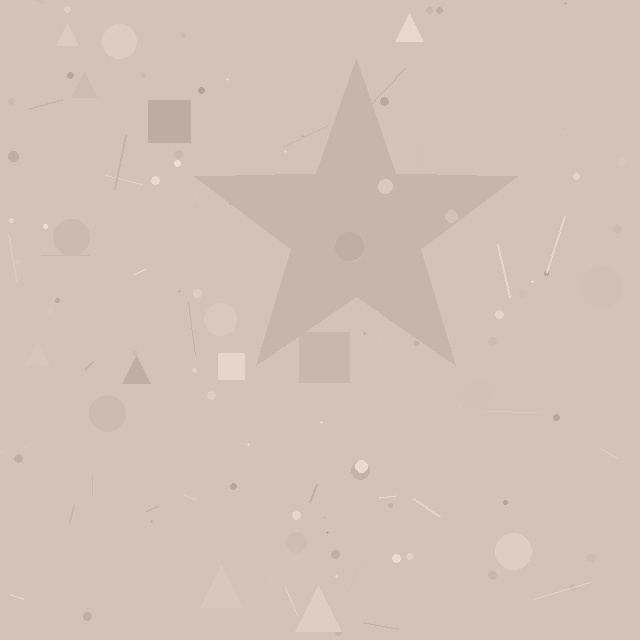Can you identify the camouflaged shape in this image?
The camouflaged shape is a star.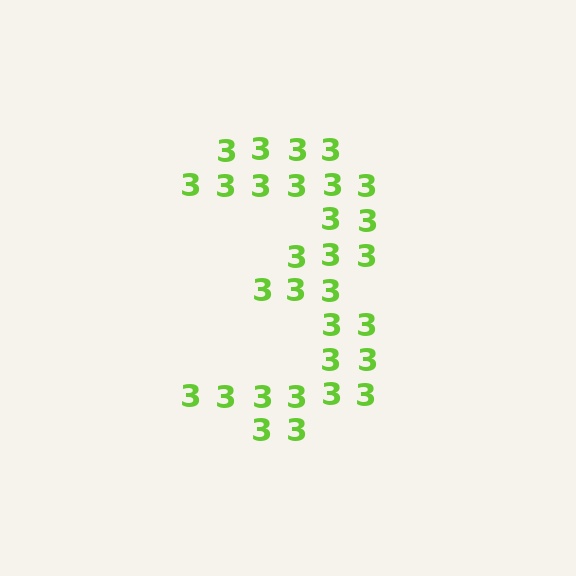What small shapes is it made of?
It is made of small digit 3's.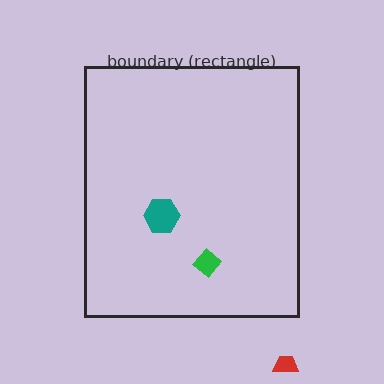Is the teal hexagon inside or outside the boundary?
Inside.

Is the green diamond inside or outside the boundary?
Inside.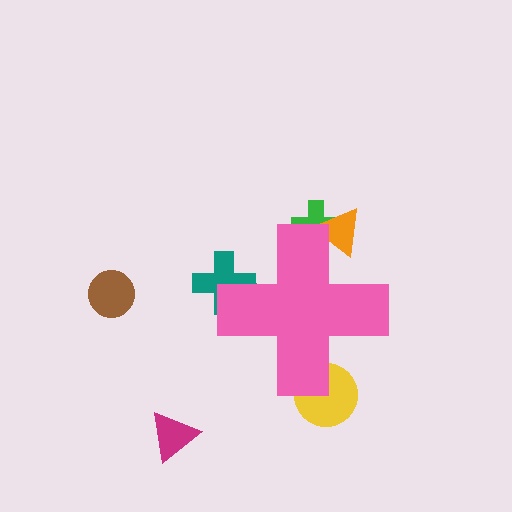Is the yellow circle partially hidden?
Yes, the yellow circle is partially hidden behind the pink cross.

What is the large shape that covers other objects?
A pink cross.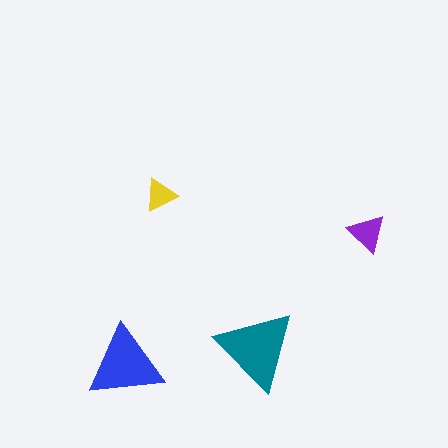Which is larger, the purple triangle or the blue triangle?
The blue one.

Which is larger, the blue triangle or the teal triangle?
The teal one.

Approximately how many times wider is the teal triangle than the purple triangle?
About 2 times wider.